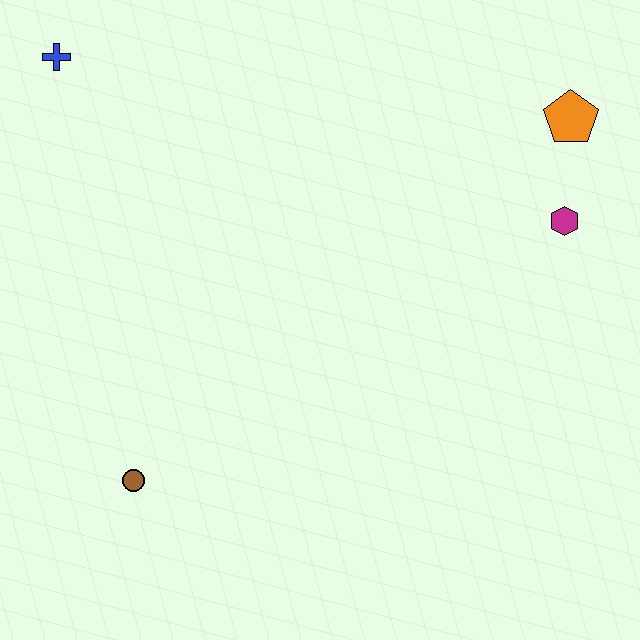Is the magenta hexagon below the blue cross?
Yes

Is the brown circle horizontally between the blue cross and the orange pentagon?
Yes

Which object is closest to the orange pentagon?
The magenta hexagon is closest to the orange pentagon.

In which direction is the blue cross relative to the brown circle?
The blue cross is above the brown circle.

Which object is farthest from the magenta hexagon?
The blue cross is farthest from the magenta hexagon.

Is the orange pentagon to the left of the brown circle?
No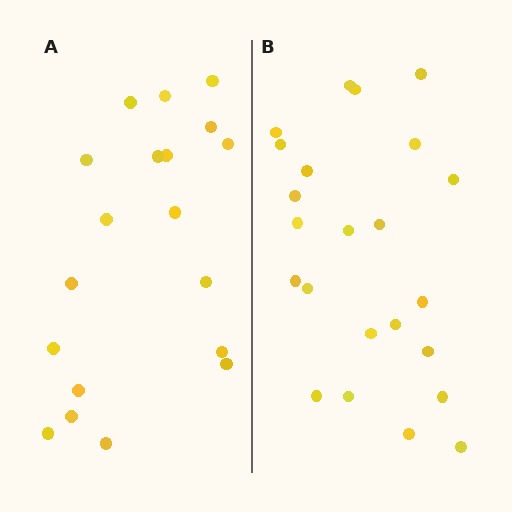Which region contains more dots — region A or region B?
Region B (the right region) has more dots.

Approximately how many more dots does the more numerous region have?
Region B has about 4 more dots than region A.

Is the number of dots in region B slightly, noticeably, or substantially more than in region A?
Region B has only slightly more — the two regions are fairly close. The ratio is roughly 1.2 to 1.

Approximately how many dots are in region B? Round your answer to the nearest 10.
About 20 dots. (The exact count is 23, which rounds to 20.)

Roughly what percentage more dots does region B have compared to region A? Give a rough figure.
About 20% more.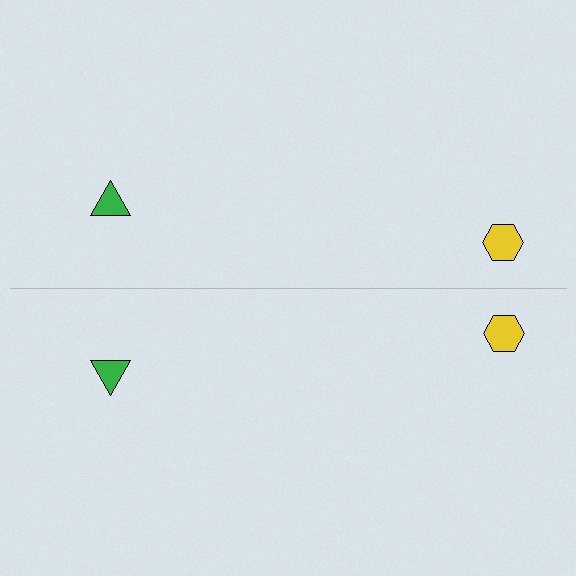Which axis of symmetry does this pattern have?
The pattern has a horizontal axis of symmetry running through the center of the image.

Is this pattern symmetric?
Yes, this pattern has bilateral (reflection) symmetry.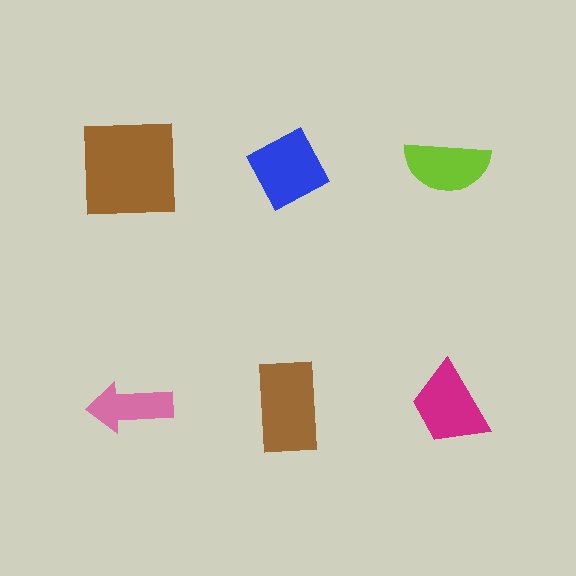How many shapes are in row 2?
3 shapes.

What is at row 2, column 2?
A brown rectangle.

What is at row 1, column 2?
A blue diamond.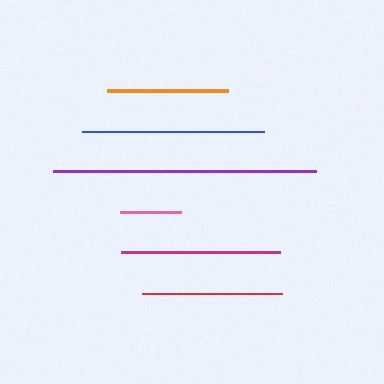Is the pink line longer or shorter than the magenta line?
The magenta line is longer than the pink line.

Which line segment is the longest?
The purple line is the longest at approximately 262 pixels.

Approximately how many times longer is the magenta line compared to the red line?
The magenta line is approximately 1.1 times the length of the red line.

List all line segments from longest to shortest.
From longest to shortest: purple, blue, magenta, red, orange, pink.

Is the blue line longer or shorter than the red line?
The blue line is longer than the red line.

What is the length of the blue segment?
The blue segment is approximately 182 pixels long.